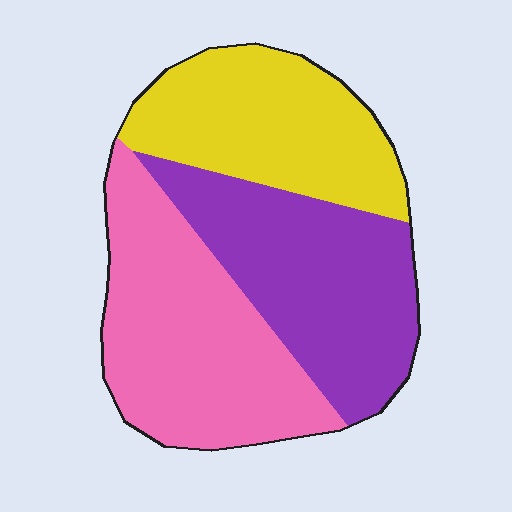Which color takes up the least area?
Yellow, at roughly 30%.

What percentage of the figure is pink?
Pink covers 37% of the figure.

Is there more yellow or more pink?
Pink.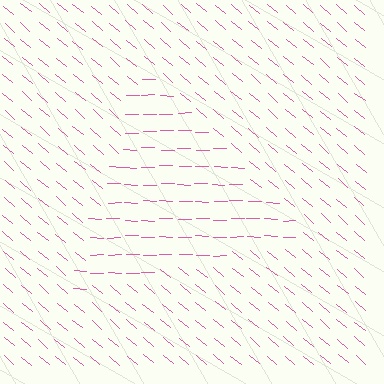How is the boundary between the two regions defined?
The boundary is defined purely by a change in line orientation (approximately 39 degrees difference). All lines are the same color and thickness.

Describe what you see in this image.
The image is filled with small pink line segments. A triangle region in the image has lines oriented differently from the surrounding lines, creating a visible texture boundary.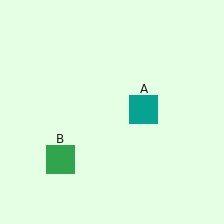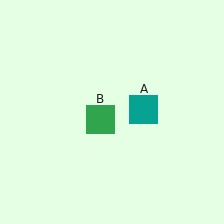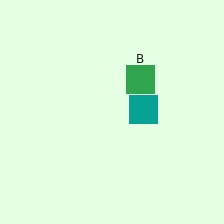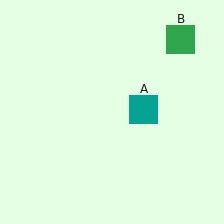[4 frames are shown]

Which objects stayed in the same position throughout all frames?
Teal square (object A) remained stationary.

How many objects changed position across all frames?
1 object changed position: green square (object B).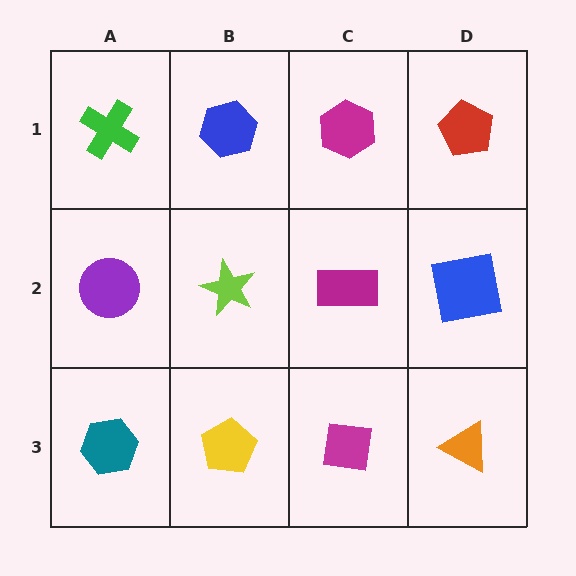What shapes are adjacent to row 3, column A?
A purple circle (row 2, column A), a yellow pentagon (row 3, column B).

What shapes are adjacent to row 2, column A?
A green cross (row 1, column A), a teal hexagon (row 3, column A), a lime star (row 2, column B).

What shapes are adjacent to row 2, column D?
A red pentagon (row 1, column D), an orange triangle (row 3, column D), a magenta rectangle (row 2, column C).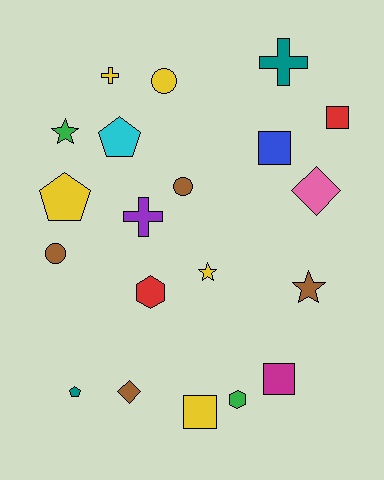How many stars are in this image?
There are 3 stars.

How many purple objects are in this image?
There is 1 purple object.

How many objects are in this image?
There are 20 objects.